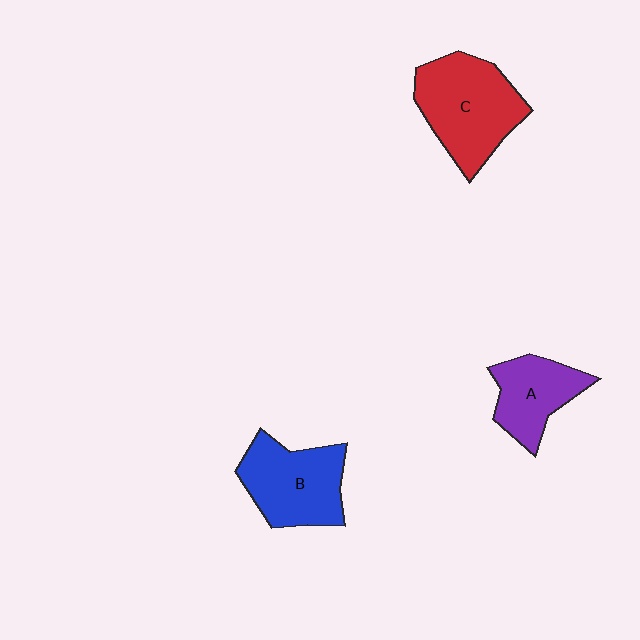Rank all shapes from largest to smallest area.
From largest to smallest: C (red), B (blue), A (purple).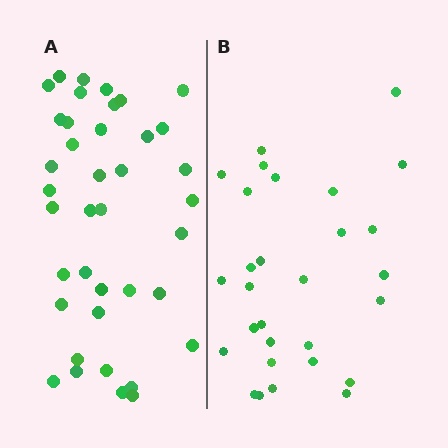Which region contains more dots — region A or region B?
Region A (the left region) has more dots.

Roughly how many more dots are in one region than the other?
Region A has roughly 10 or so more dots than region B.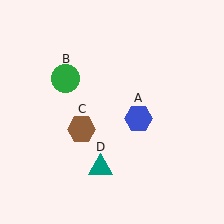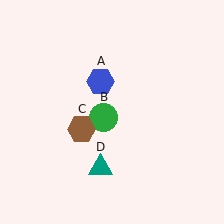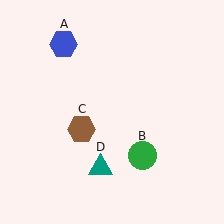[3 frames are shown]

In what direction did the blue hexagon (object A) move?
The blue hexagon (object A) moved up and to the left.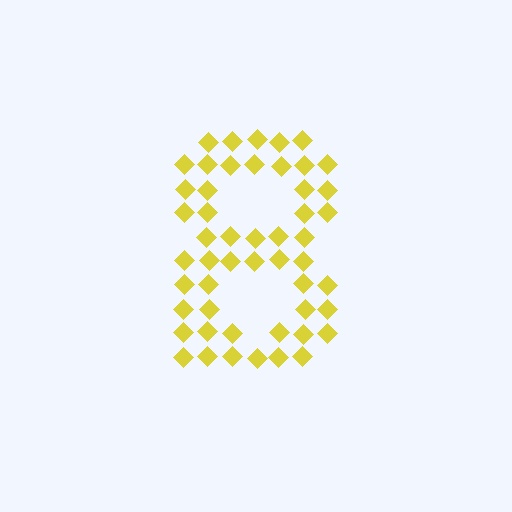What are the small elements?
The small elements are diamonds.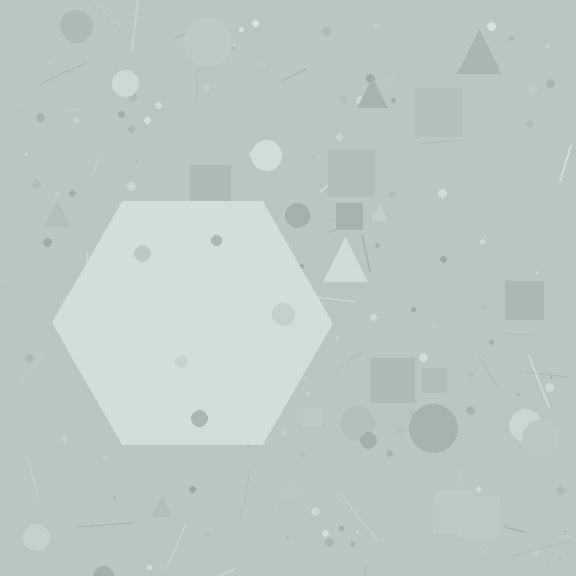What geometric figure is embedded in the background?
A hexagon is embedded in the background.